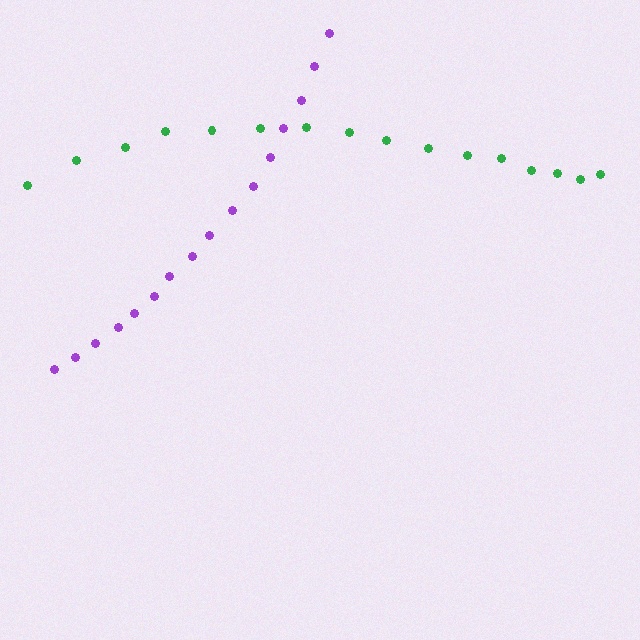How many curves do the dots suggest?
There are 2 distinct paths.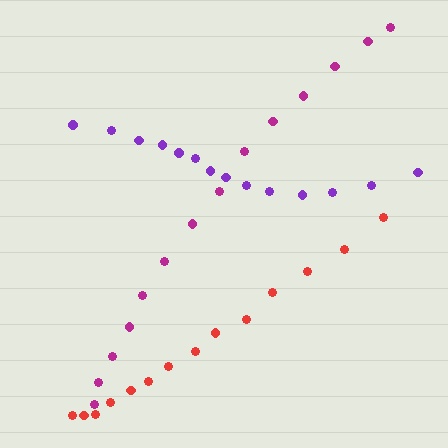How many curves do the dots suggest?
There are 3 distinct paths.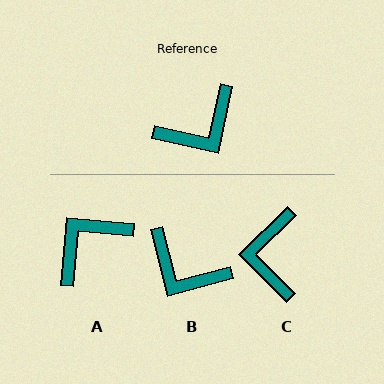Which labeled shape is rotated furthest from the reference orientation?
A, about 173 degrees away.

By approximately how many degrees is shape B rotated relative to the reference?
Approximately 63 degrees clockwise.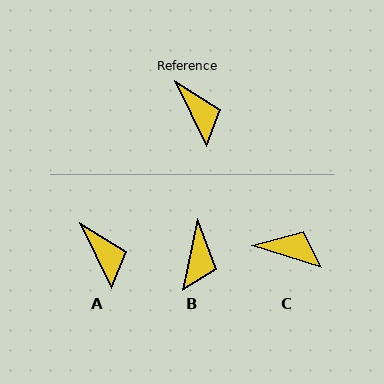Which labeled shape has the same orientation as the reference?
A.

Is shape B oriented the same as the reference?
No, it is off by about 37 degrees.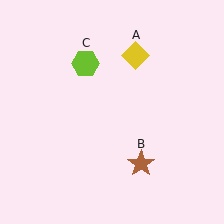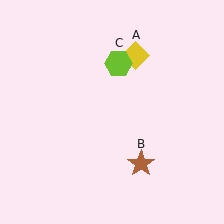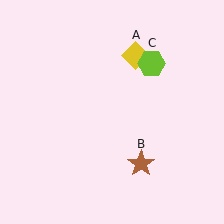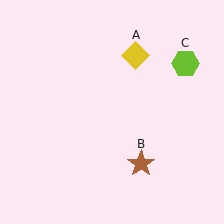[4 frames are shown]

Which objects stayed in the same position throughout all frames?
Yellow diamond (object A) and brown star (object B) remained stationary.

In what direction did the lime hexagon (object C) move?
The lime hexagon (object C) moved right.